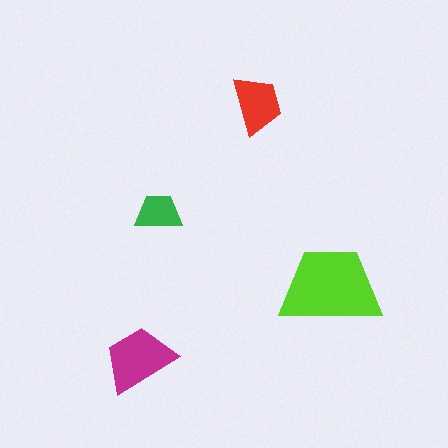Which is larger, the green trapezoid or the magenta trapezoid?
The magenta one.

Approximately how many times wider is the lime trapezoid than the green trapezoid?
About 2 times wider.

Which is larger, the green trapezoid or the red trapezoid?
The red one.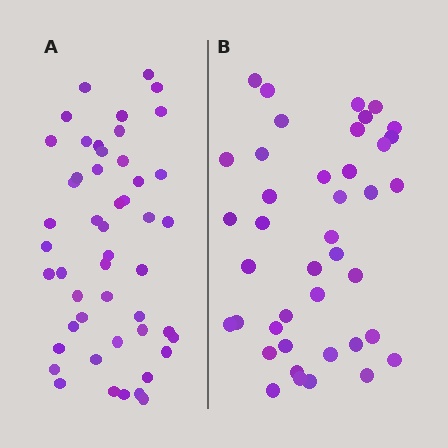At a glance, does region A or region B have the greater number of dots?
Region A (the left region) has more dots.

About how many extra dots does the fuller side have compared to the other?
Region A has roughly 8 or so more dots than region B.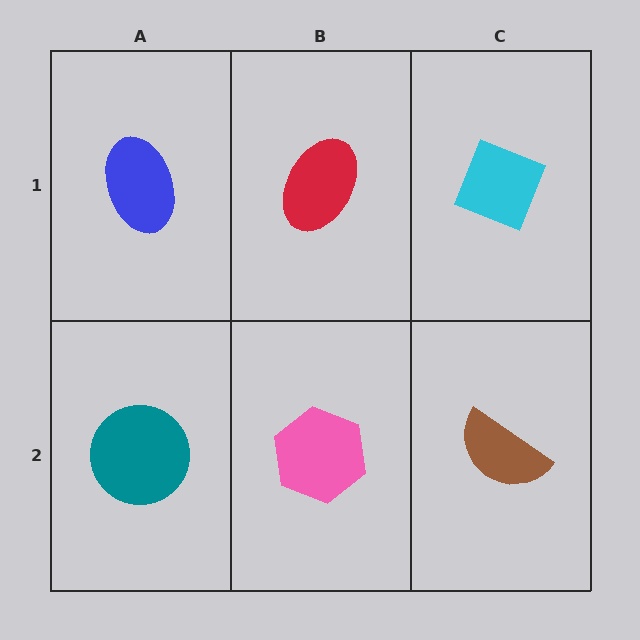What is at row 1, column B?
A red ellipse.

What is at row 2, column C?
A brown semicircle.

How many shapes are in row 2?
3 shapes.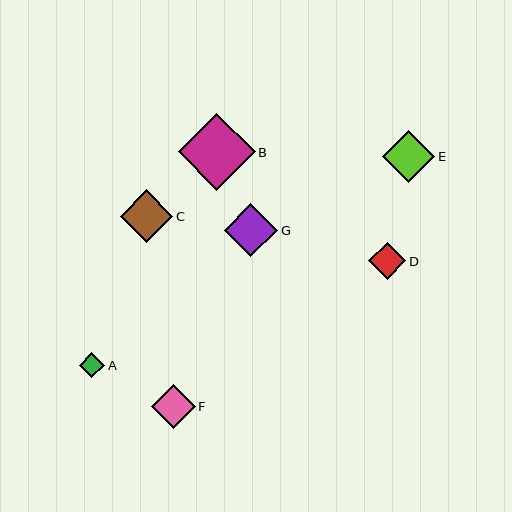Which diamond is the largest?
Diamond B is the largest with a size of approximately 76 pixels.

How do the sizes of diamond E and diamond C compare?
Diamond E and diamond C are approximately the same size.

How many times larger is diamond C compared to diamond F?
Diamond C is approximately 1.2 times the size of diamond F.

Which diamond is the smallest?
Diamond A is the smallest with a size of approximately 25 pixels.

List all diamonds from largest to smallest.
From largest to smallest: B, G, E, C, F, D, A.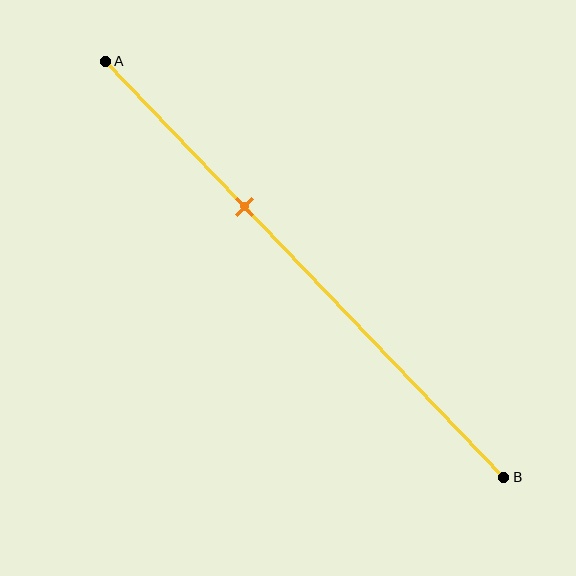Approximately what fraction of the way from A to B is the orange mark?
The orange mark is approximately 35% of the way from A to B.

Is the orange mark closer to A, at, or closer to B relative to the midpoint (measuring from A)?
The orange mark is closer to point A than the midpoint of segment AB.